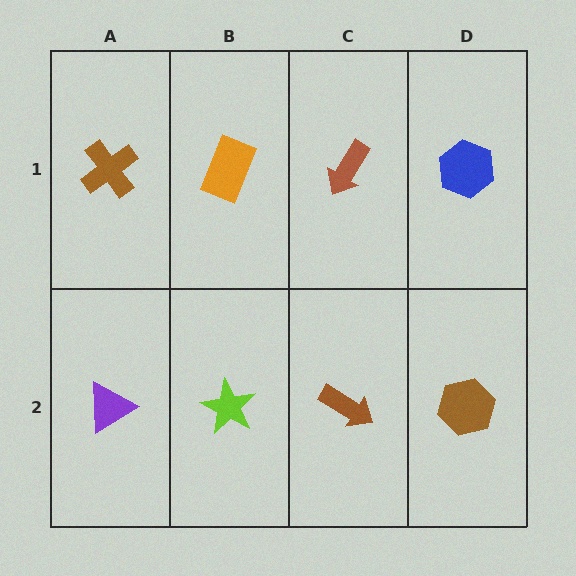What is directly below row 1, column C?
A brown arrow.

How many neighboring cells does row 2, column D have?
2.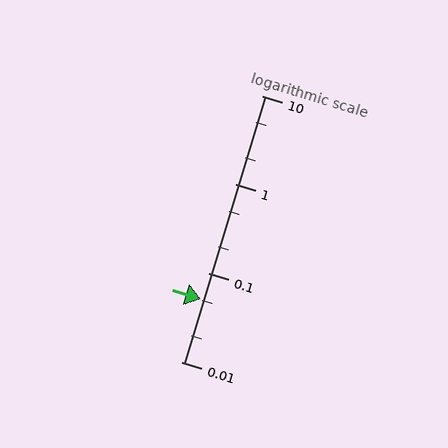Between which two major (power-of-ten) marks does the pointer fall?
The pointer is between 0.01 and 0.1.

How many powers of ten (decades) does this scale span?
The scale spans 3 decades, from 0.01 to 10.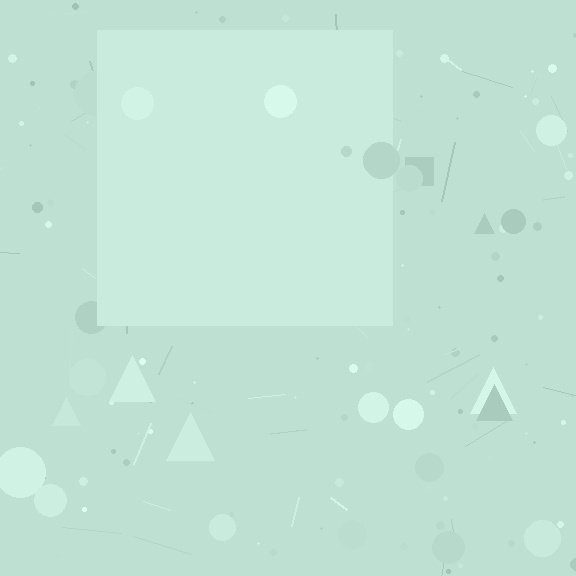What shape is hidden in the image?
A square is hidden in the image.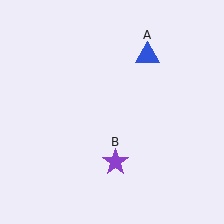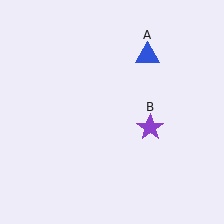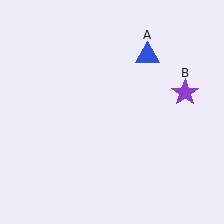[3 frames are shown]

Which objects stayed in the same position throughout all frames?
Blue triangle (object A) remained stationary.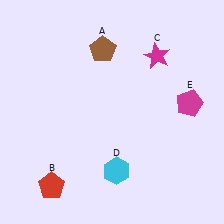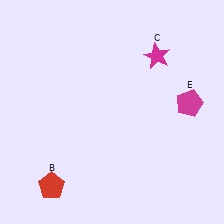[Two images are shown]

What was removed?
The cyan hexagon (D), the brown pentagon (A) were removed in Image 2.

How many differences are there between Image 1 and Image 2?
There are 2 differences between the two images.